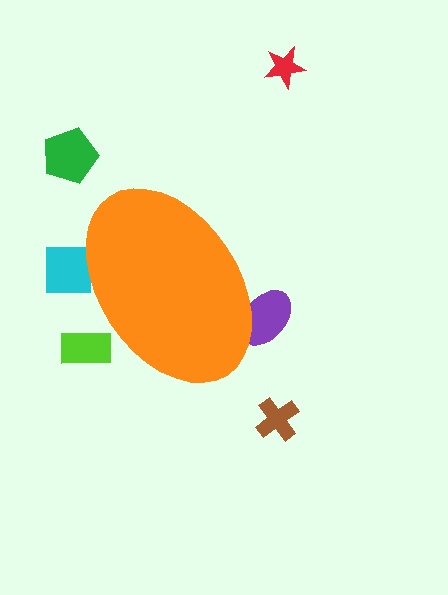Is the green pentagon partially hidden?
No, the green pentagon is fully visible.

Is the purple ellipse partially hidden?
Yes, the purple ellipse is partially hidden behind the orange ellipse.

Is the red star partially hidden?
No, the red star is fully visible.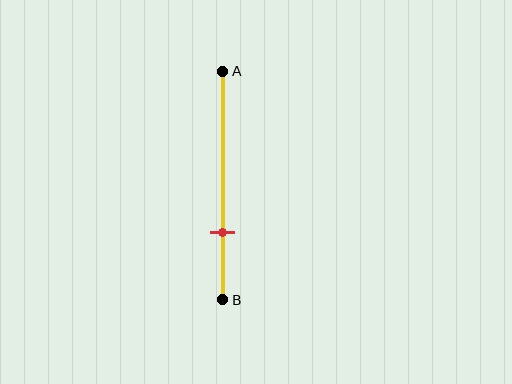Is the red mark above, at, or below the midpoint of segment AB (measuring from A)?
The red mark is below the midpoint of segment AB.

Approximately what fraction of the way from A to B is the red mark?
The red mark is approximately 70% of the way from A to B.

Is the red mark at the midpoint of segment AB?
No, the mark is at about 70% from A, not at the 50% midpoint.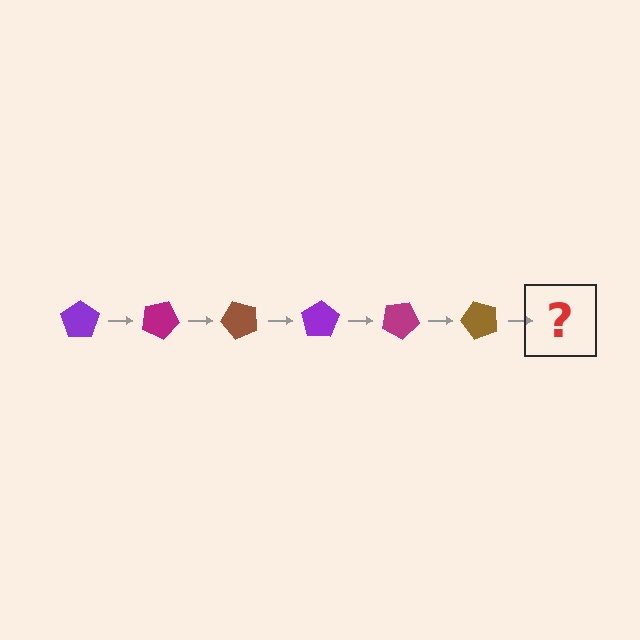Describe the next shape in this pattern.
It should be a purple pentagon, rotated 150 degrees from the start.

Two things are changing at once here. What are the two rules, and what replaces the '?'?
The two rules are that it rotates 25 degrees each step and the color cycles through purple, magenta, and brown. The '?' should be a purple pentagon, rotated 150 degrees from the start.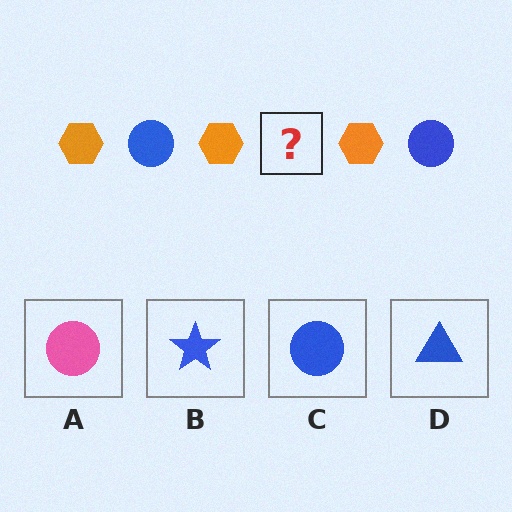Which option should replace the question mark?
Option C.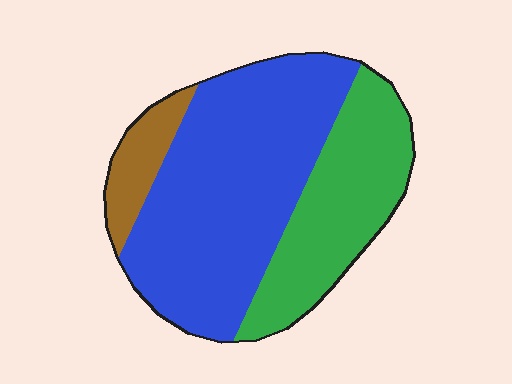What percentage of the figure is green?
Green covers about 30% of the figure.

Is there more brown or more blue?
Blue.